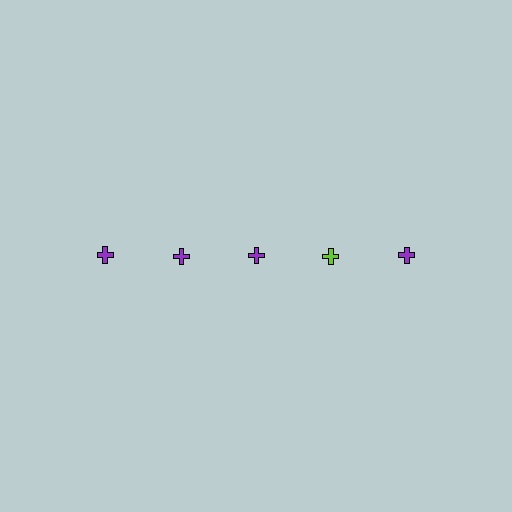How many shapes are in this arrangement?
There are 5 shapes arranged in a grid pattern.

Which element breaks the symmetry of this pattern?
The lime cross in the top row, second from right column breaks the symmetry. All other shapes are purple crosses.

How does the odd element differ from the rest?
It has a different color: lime instead of purple.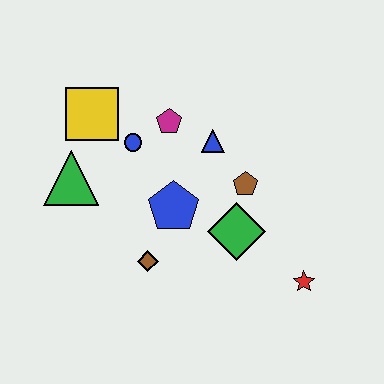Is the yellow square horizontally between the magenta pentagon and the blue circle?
No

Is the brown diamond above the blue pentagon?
No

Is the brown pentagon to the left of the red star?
Yes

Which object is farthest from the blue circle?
The red star is farthest from the blue circle.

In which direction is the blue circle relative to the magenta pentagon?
The blue circle is to the left of the magenta pentagon.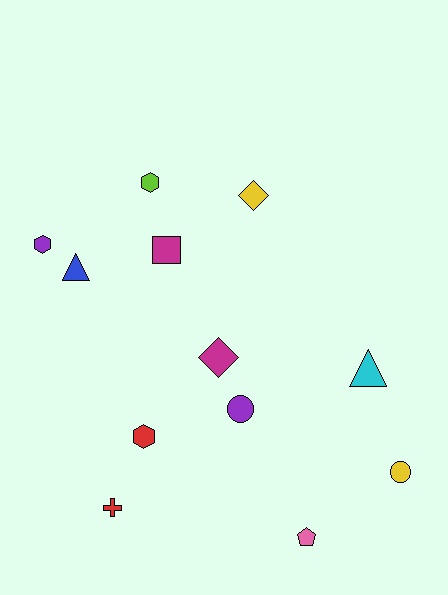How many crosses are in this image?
There is 1 cross.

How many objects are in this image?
There are 12 objects.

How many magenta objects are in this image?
There are 2 magenta objects.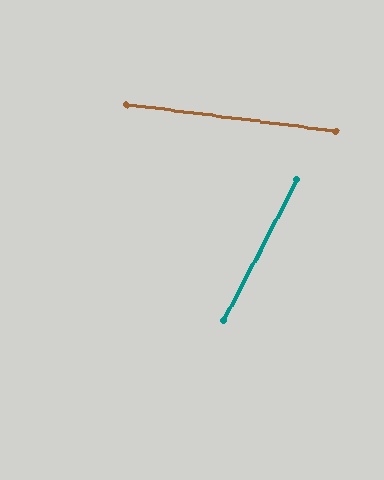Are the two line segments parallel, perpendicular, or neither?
Neither parallel nor perpendicular — they differ by about 70°.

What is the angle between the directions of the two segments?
Approximately 70 degrees.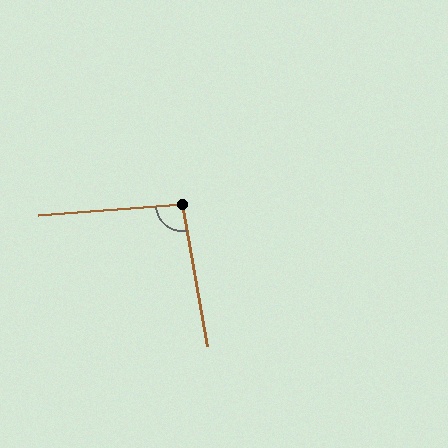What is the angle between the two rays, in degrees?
Approximately 96 degrees.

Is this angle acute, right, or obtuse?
It is obtuse.